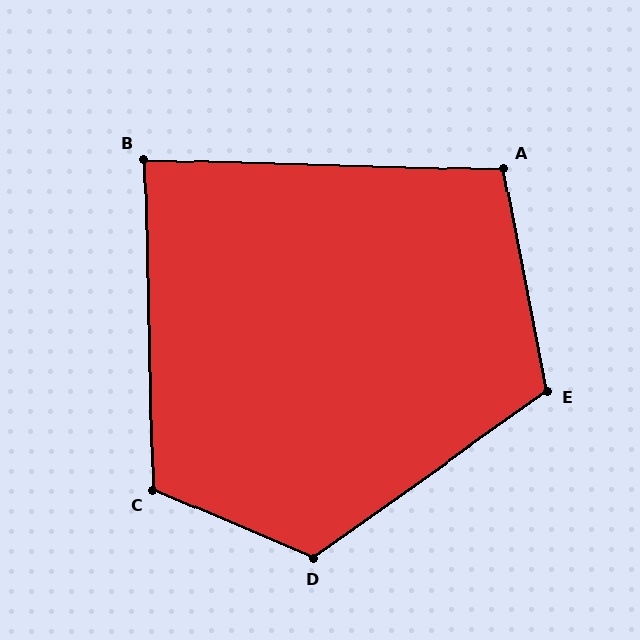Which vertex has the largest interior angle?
D, at approximately 121 degrees.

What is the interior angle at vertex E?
Approximately 114 degrees (obtuse).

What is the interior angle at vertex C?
Approximately 115 degrees (obtuse).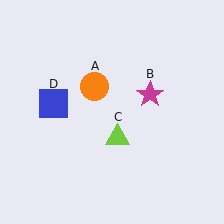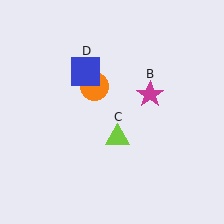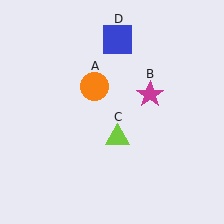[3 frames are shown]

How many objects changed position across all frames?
1 object changed position: blue square (object D).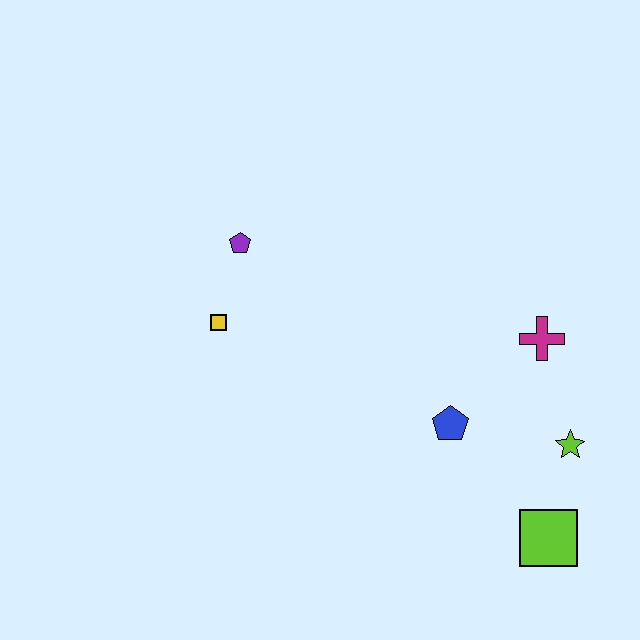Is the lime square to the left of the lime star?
Yes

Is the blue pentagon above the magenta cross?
No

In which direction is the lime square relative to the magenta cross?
The lime square is below the magenta cross.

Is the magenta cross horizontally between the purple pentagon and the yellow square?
No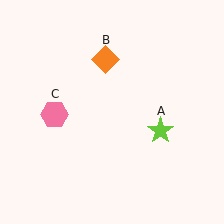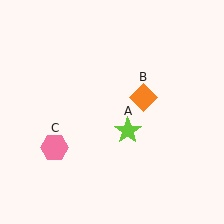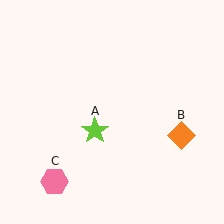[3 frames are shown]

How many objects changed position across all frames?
3 objects changed position: lime star (object A), orange diamond (object B), pink hexagon (object C).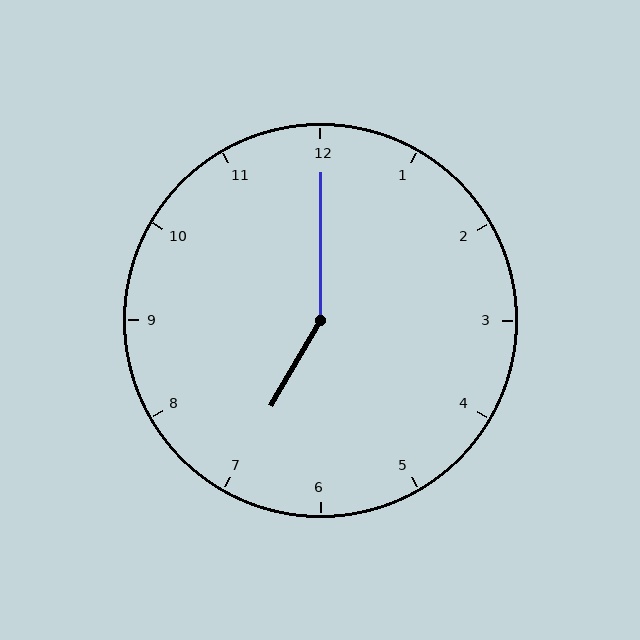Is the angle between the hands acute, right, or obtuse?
It is obtuse.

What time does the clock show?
7:00.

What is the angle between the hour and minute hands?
Approximately 150 degrees.